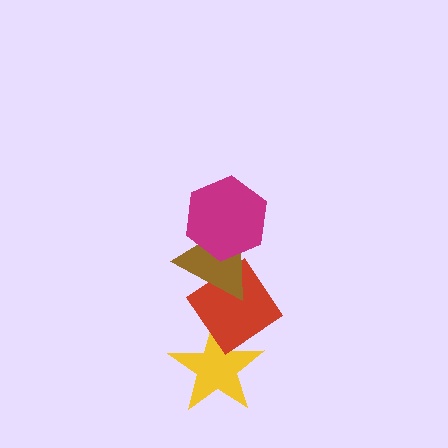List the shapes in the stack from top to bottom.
From top to bottom: the magenta hexagon, the brown triangle, the red diamond, the yellow star.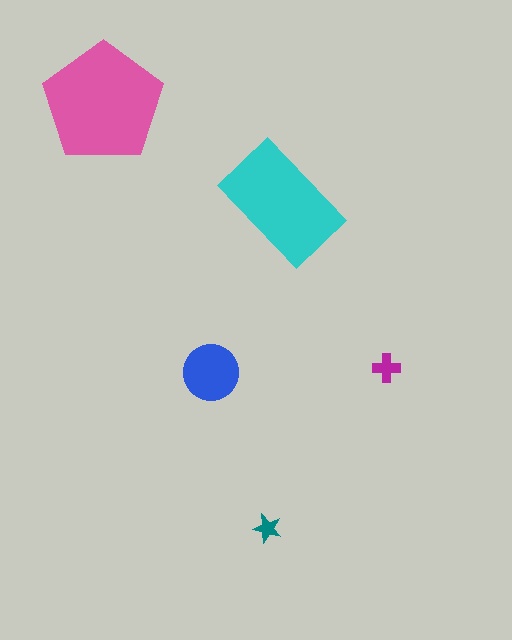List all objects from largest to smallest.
The pink pentagon, the cyan rectangle, the blue circle, the magenta cross, the teal star.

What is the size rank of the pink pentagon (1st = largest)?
1st.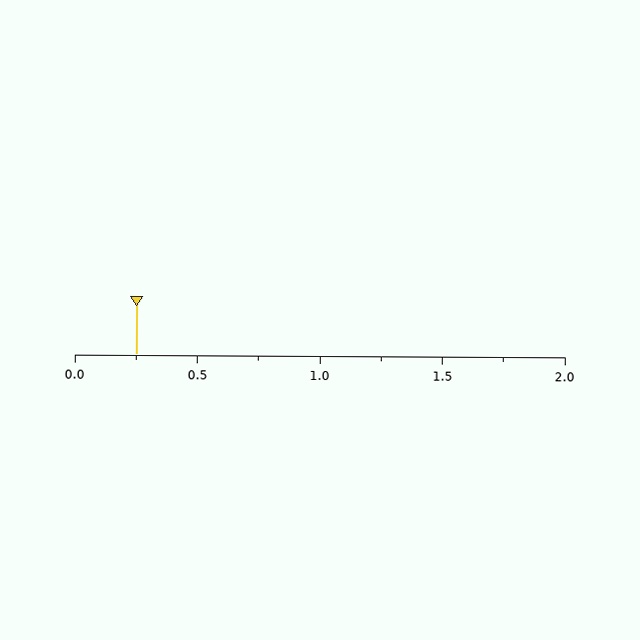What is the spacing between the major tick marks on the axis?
The major ticks are spaced 0.5 apart.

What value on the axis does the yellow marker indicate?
The marker indicates approximately 0.25.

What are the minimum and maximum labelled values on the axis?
The axis runs from 0.0 to 2.0.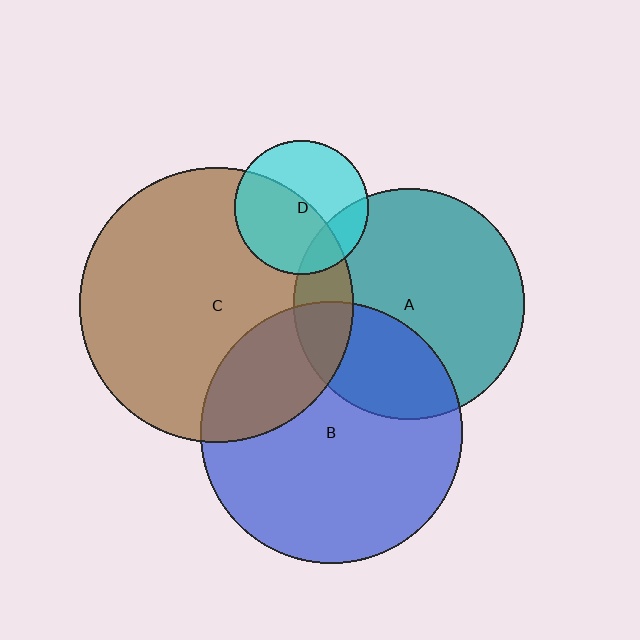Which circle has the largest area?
Circle C (brown).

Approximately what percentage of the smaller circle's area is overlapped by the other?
Approximately 20%.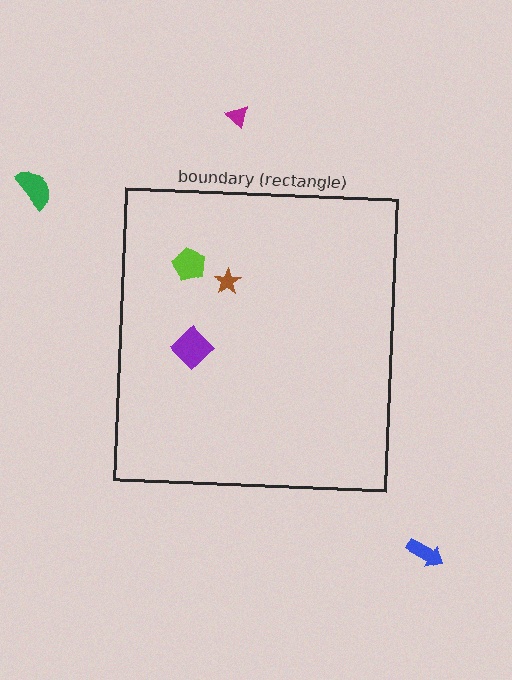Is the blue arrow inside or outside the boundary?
Outside.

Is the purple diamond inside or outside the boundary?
Inside.